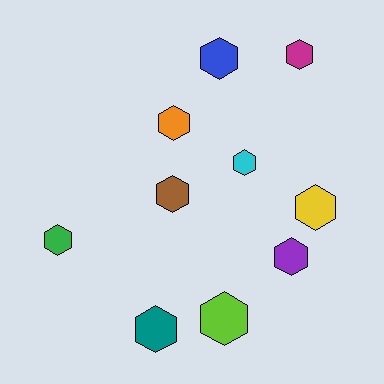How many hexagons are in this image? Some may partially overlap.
There are 10 hexagons.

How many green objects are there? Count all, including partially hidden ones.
There is 1 green object.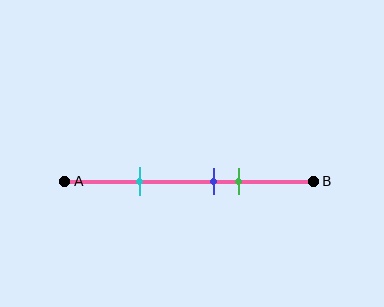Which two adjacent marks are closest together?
The blue and green marks are the closest adjacent pair.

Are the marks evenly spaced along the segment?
No, the marks are not evenly spaced.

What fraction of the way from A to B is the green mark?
The green mark is approximately 70% (0.7) of the way from A to B.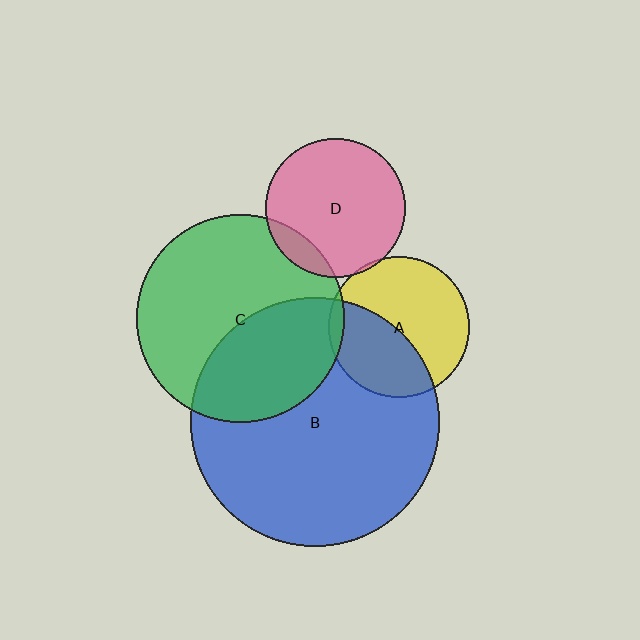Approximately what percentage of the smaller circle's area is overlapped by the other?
Approximately 5%.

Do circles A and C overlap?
Yes.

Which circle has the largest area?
Circle B (blue).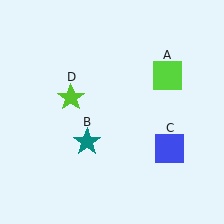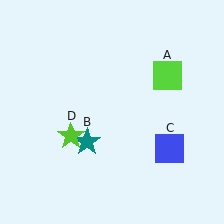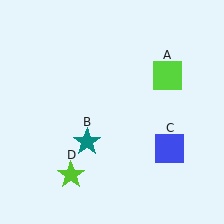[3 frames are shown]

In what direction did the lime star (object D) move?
The lime star (object D) moved down.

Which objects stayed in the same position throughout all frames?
Lime square (object A) and teal star (object B) and blue square (object C) remained stationary.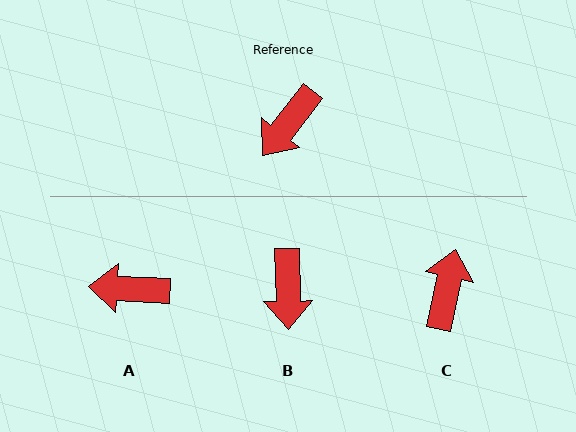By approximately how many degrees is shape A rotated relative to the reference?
Approximately 55 degrees clockwise.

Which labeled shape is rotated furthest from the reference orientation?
C, about 154 degrees away.